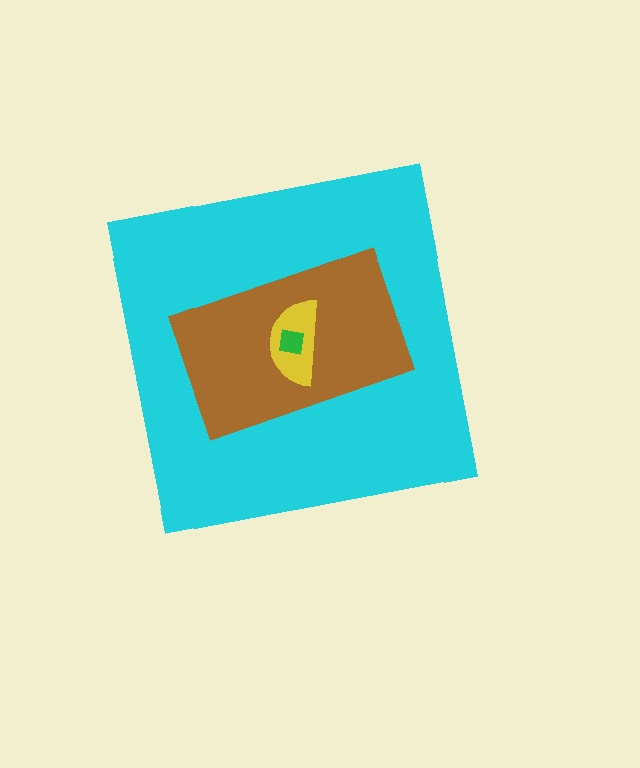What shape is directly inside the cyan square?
The brown rectangle.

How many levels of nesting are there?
4.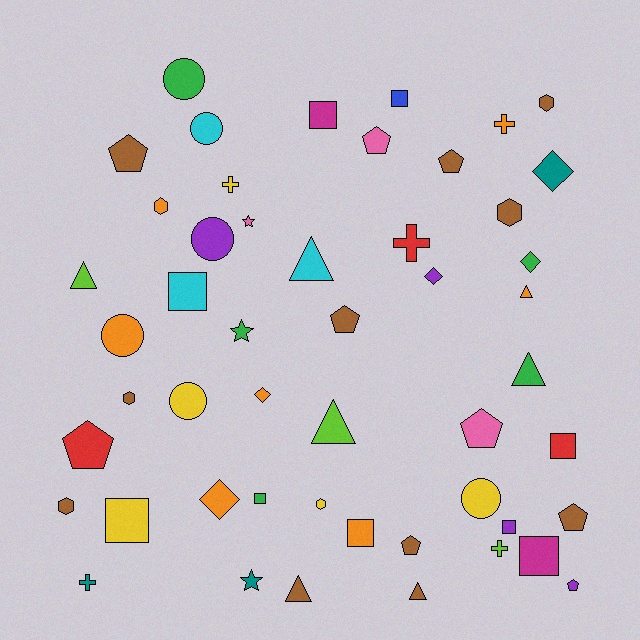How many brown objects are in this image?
There are 11 brown objects.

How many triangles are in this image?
There are 7 triangles.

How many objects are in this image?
There are 50 objects.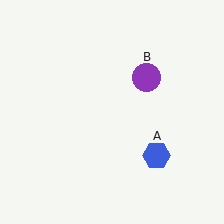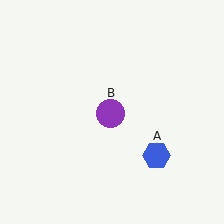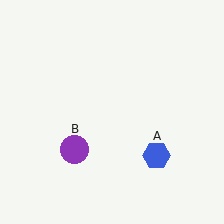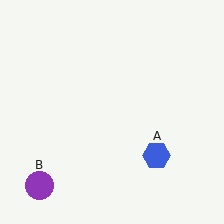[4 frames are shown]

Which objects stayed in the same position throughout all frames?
Blue hexagon (object A) remained stationary.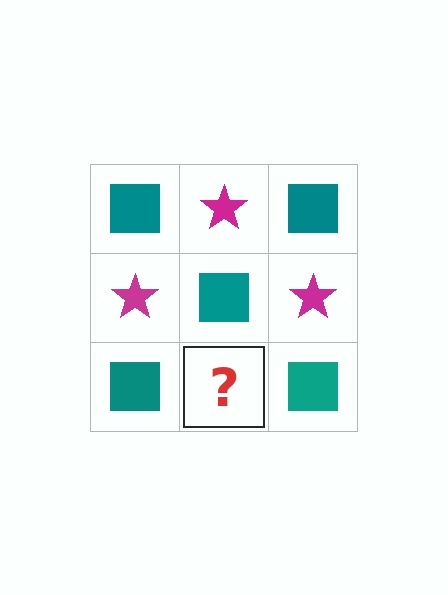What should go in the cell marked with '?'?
The missing cell should contain a magenta star.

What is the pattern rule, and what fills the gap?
The rule is that it alternates teal square and magenta star in a checkerboard pattern. The gap should be filled with a magenta star.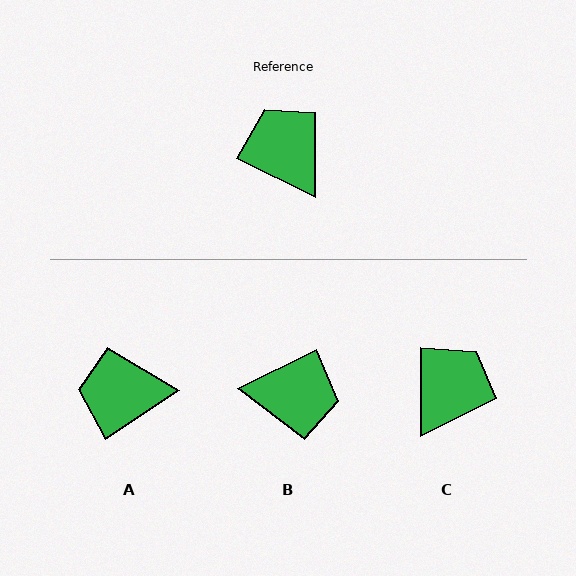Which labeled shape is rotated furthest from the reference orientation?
B, about 128 degrees away.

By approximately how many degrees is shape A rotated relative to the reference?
Approximately 59 degrees counter-clockwise.